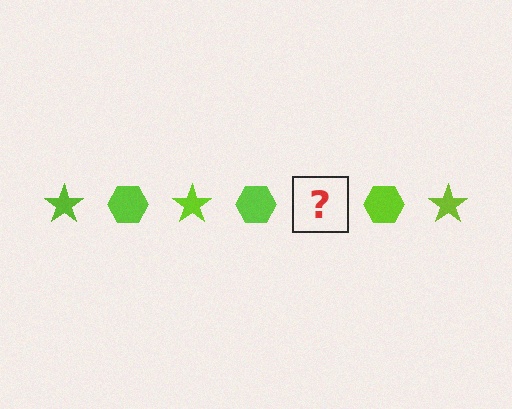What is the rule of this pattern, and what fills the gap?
The rule is that the pattern cycles through star, hexagon shapes in lime. The gap should be filled with a lime star.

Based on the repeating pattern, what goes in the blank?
The blank should be a lime star.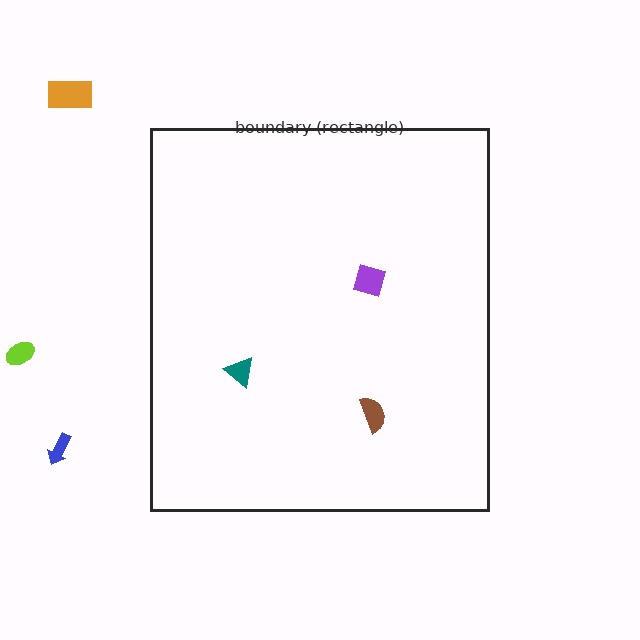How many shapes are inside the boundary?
3 inside, 3 outside.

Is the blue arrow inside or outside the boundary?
Outside.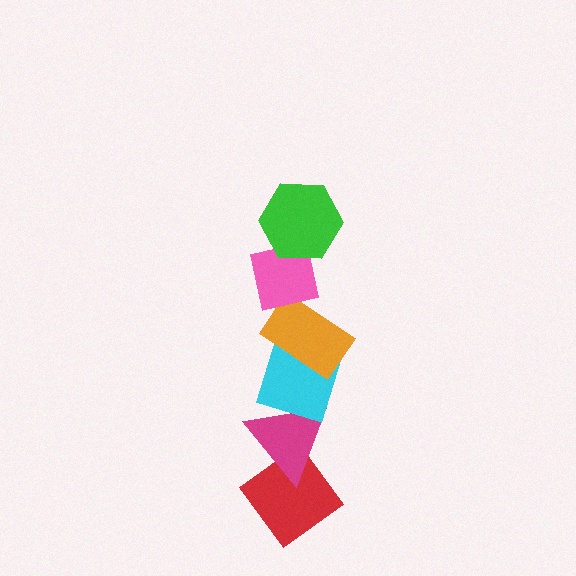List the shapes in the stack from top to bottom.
From top to bottom: the green hexagon, the pink square, the orange rectangle, the cyan diamond, the magenta triangle, the red diamond.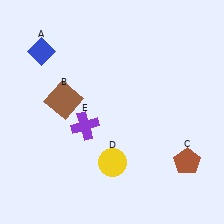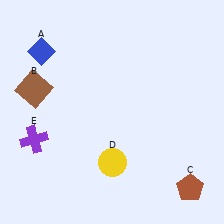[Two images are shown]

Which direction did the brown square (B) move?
The brown square (B) moved left.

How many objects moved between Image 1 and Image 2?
3 objects moved between the two images.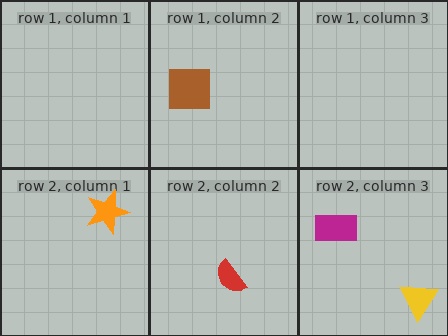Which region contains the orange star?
The row 2, column 1 region.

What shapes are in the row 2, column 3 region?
The yellow triangle, the magenta rectangle.